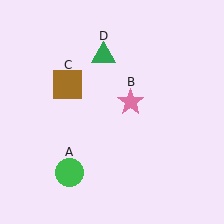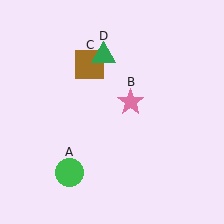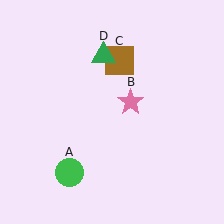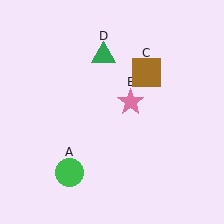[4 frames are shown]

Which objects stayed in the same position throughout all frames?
Green circle (object A) and pink star (object B) and green triangle (object D) remained stationary.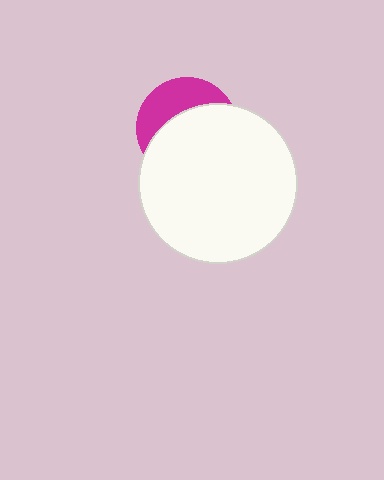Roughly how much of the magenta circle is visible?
A small part of it is visible (roughly 36%).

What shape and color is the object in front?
The object in front is a white circle.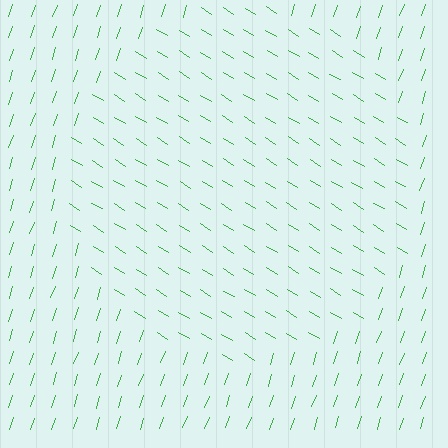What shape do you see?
I see a circle.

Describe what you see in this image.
The image is filled with small green line segments. A circle region in the image has lines oriented differently from the surrounding lines, creating a visible texture boundary.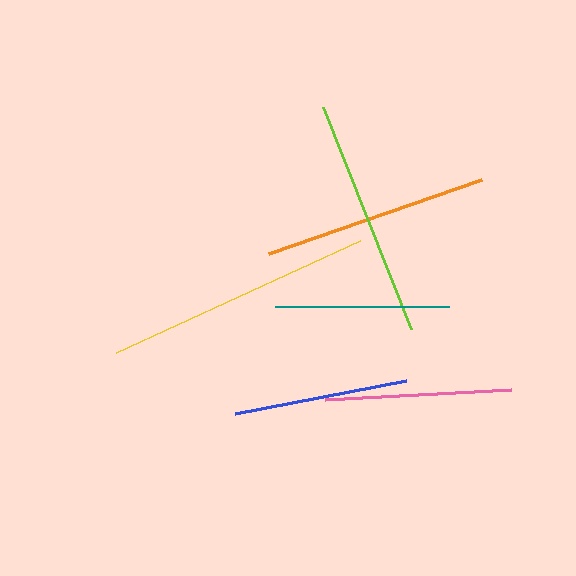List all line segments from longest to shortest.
From longest to shortest: yellow, lime, orange, pink, blue, teal.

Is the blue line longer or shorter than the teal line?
The blue line is longer than the teal line.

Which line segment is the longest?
The yellow line is the longest at approximately 269 pixels.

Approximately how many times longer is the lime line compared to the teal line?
The lime line is approximately 1.4 times the length of the teal line.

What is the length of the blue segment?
The blue segment is approximately 174 pixels long.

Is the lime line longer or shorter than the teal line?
The lime line is longer than the teal line.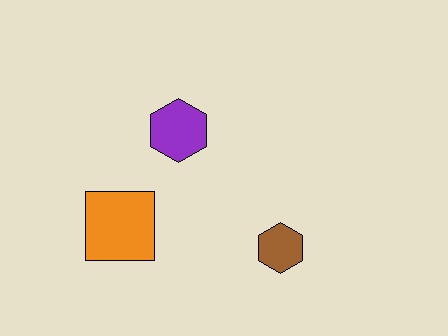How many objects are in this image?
There are 3 objects.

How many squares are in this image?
There is 1 square.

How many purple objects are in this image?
There is 1 purple object.